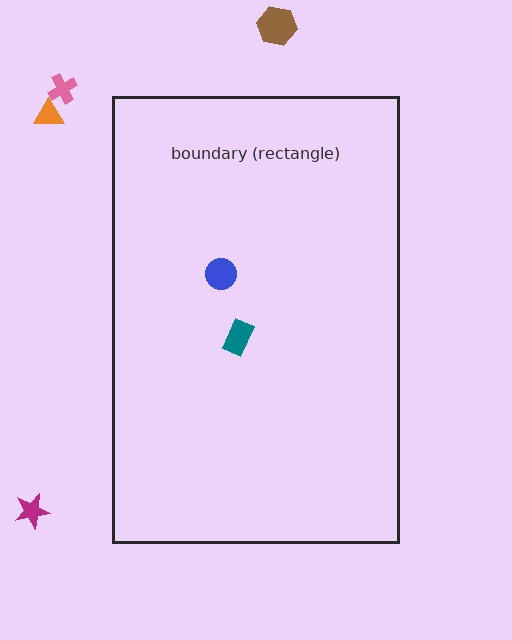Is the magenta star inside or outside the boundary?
Outside.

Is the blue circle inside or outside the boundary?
Inside.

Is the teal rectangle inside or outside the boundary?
Inside.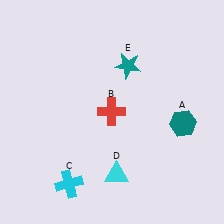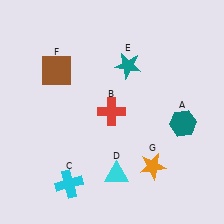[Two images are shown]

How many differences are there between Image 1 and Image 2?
There are 2 differences between the two images.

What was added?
A brown square (F), an orange star (G) were added in Image 2.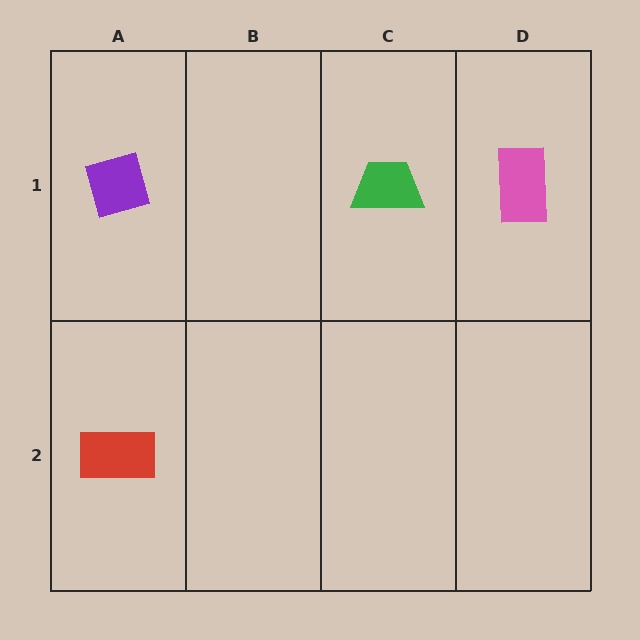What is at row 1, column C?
A green trapezoid.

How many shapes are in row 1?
3 shapes.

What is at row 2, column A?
A red rectangle.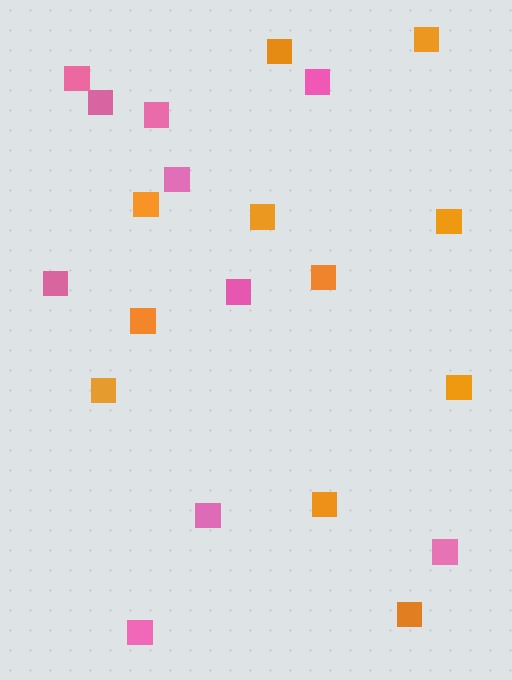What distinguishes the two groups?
There are 2 groups: one group of pink squares (10) and one group of orange squares (11).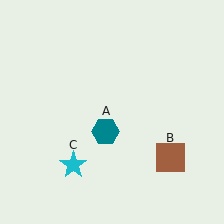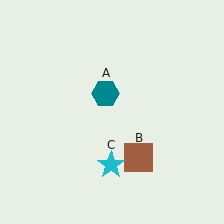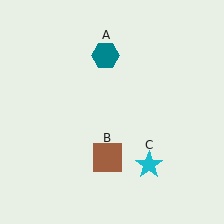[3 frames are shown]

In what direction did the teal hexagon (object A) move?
The teal hexagon (object A) moved up.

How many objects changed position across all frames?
3 objects changed position: teal hexagon (object A), brown square (object B), cyan star (object C).